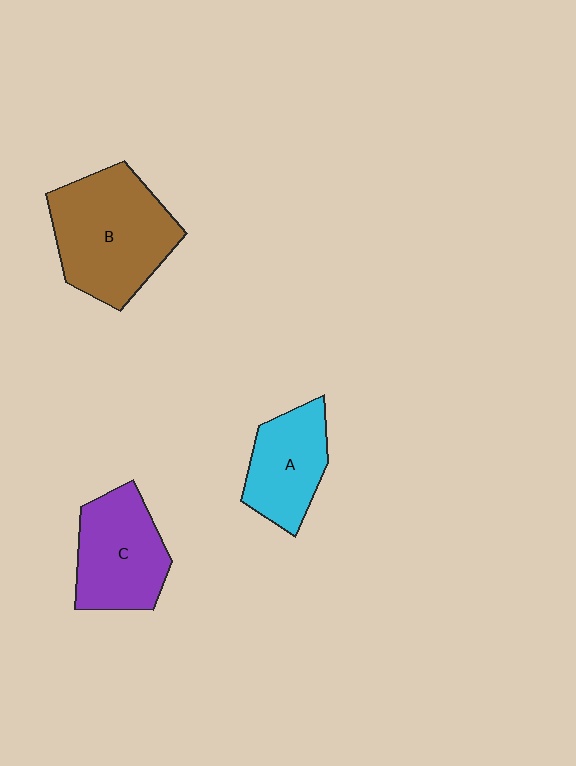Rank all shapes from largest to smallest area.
From largest to smallest: B (brown), C (purple), A (cyan).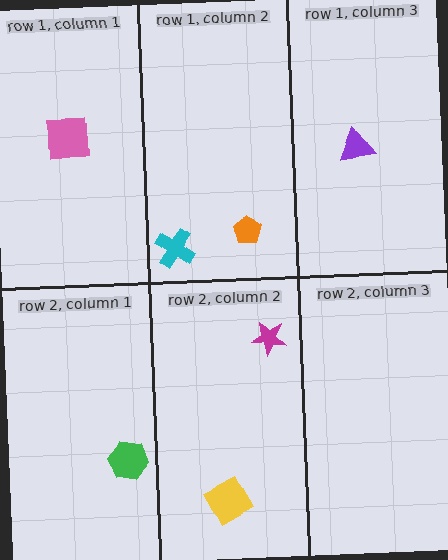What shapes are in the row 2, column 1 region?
The green hexagon.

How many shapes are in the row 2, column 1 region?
1.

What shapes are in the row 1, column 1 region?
The pink square.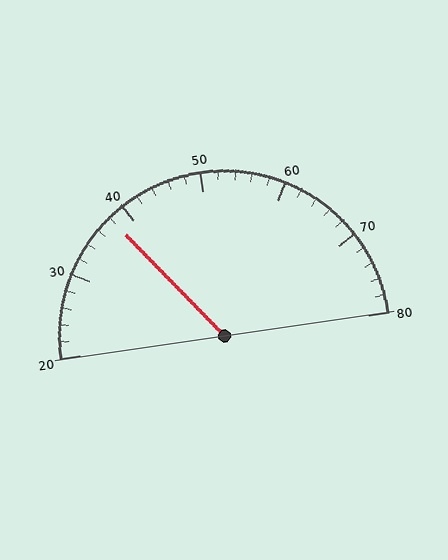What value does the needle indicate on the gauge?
The needle indicates approximately 38.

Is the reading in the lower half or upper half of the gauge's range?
The reading is in the lower half of the range (20 to 80).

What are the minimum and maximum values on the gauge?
The gauge ranges from 20 to 80.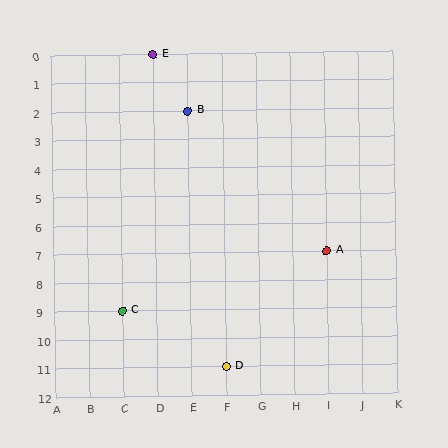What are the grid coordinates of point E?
Point E is at grid coordinates (D, 0).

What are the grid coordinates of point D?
Point D is at grid coordinates (F, 11).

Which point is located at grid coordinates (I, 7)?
Point A is at (I, 7).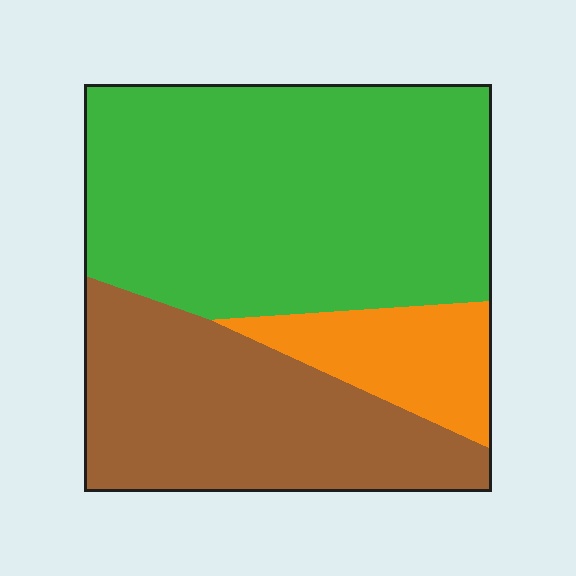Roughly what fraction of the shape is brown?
Brown covers 33% of the shape.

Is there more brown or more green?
Green.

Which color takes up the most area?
Green, at roughly 55%.